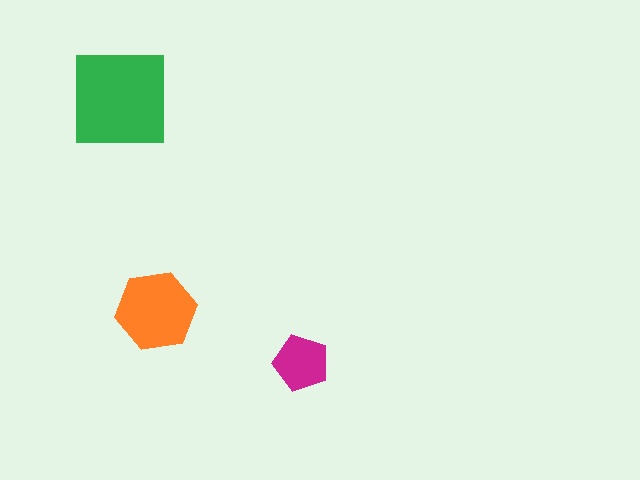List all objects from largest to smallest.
The green square, the orange hexagon, the magenta pentagon.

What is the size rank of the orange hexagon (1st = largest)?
2nd.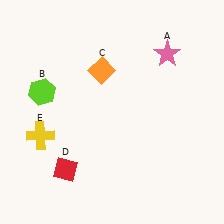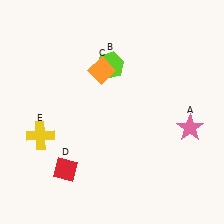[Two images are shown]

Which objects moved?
The objects that moved are: the pink star (A), the lime hexagon (B).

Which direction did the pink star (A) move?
The pink star (A) moved down.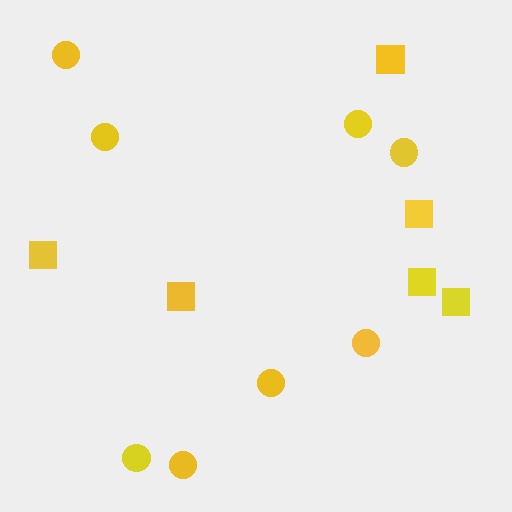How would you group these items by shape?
There are 2 groups: one group of squares (6) and one group of circles (8).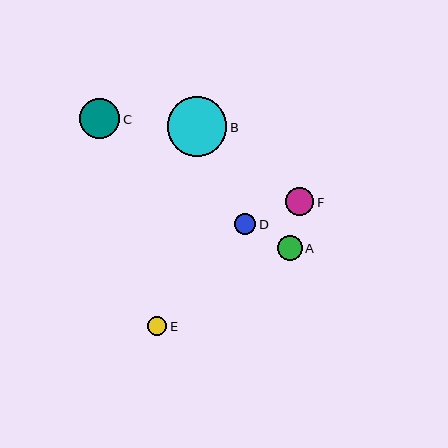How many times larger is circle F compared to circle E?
Circle F is approximately 1.5 times the size of circle E.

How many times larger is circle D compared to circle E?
Circle D is approximately 1.1 times the size of circle E.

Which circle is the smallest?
Circle E is the smallest with a size of approximately 19 pixels.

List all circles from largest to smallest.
From largest to smallest: B, C, F, A, D, E.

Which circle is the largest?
Circle B is the largest with a size of approximately 59 pixels.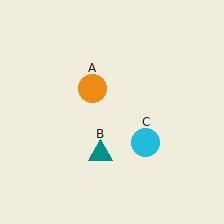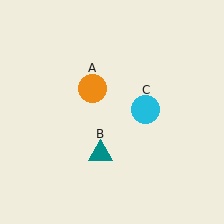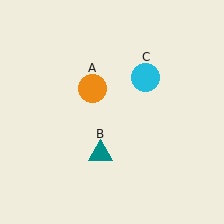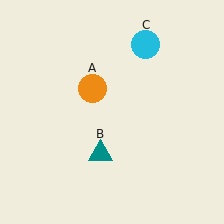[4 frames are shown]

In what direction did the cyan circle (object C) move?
The cyan circle (object C) moved up.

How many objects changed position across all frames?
1 object changed position: cyan circle (object C).